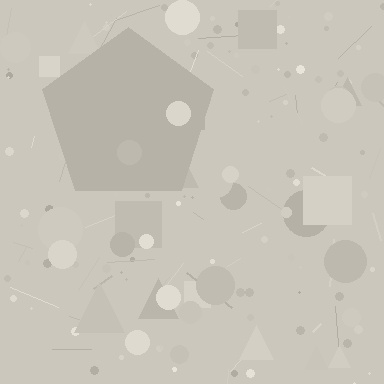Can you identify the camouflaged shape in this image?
The camouflaged shape is a pentagon.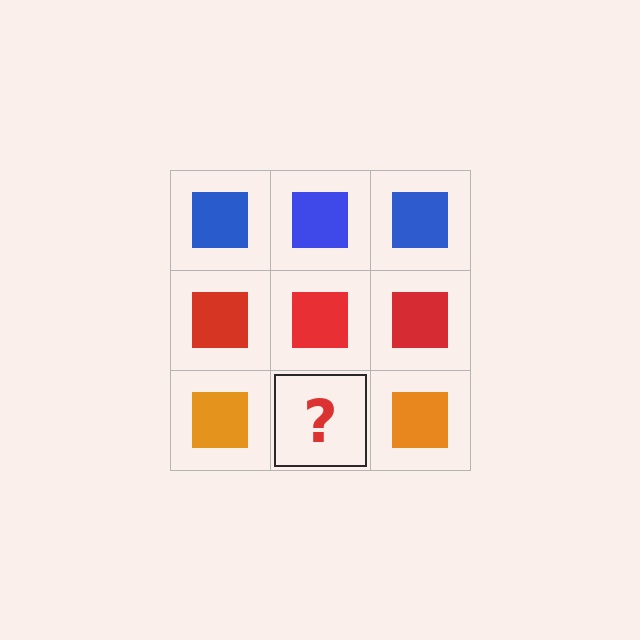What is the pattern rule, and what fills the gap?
The rule is that each row has a consistent color. The gap should be filled with an orange square.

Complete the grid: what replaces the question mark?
The question mark should be replaced with an orange square.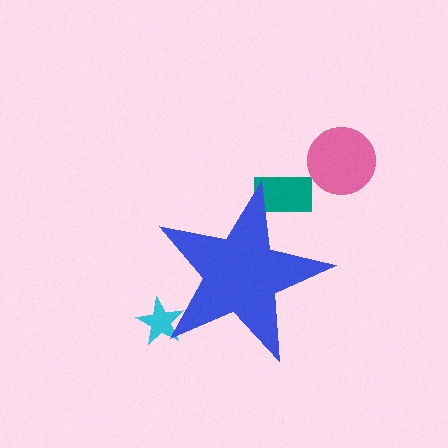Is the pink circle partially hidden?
No, the pink circle is fully visible.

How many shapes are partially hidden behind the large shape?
2 shapes are partially hidden.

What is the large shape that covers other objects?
A blue star.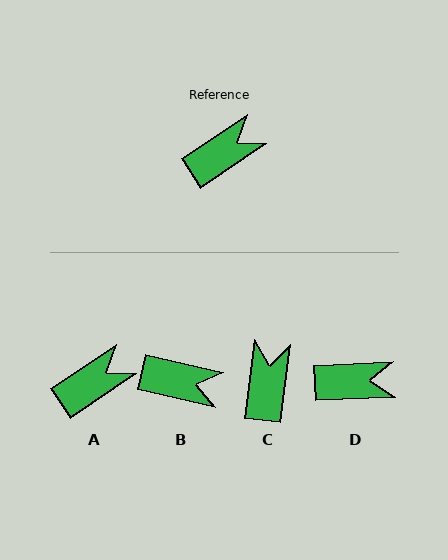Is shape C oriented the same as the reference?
No, it is off by about 49 degrees.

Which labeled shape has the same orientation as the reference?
A.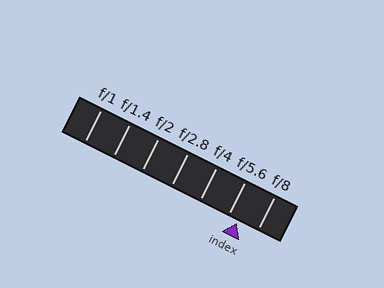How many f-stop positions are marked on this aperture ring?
There are 7 f-stop positions marked.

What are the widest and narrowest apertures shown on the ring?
The widest aperture shown is f/1 and the narrowest is f/8.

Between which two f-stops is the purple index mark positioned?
The index mark is between f/5.6 and f/8.